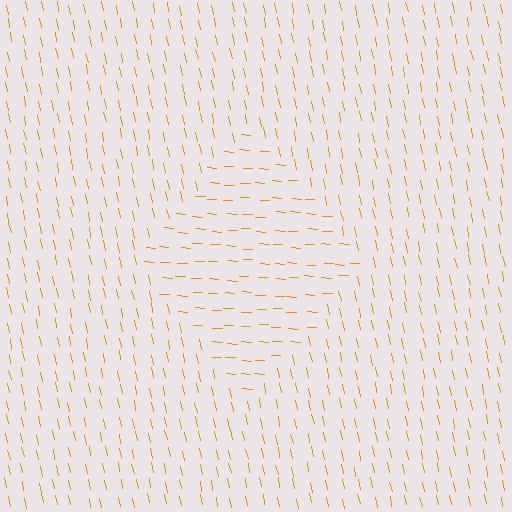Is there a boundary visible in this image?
Yes, there is a texture boundary formed by a change in line orientation.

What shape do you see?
I see a diamond.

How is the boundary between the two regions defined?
The boundary is defined purely by a change in line orientation (approximately 76 degrees difference). All lines are the same color and thickness.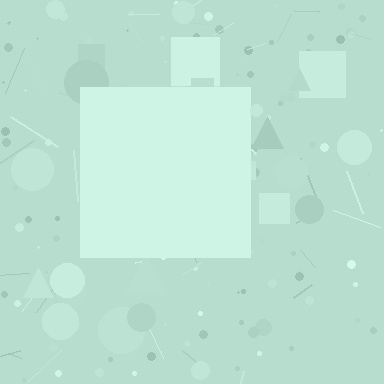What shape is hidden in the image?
A square is hidden in the image.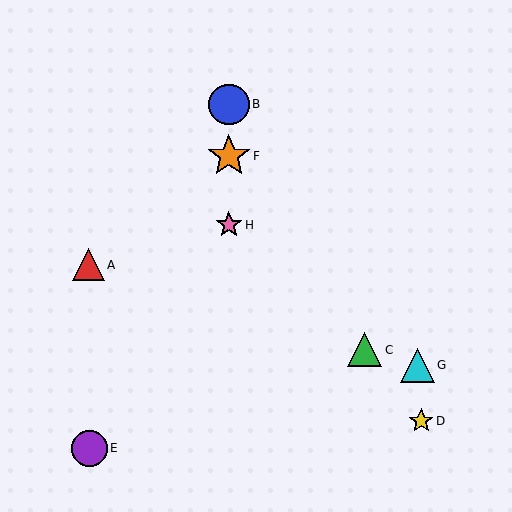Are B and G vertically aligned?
No, B is at x≈229 and G is at x≈417.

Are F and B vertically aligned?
Yes, both are at x≈229.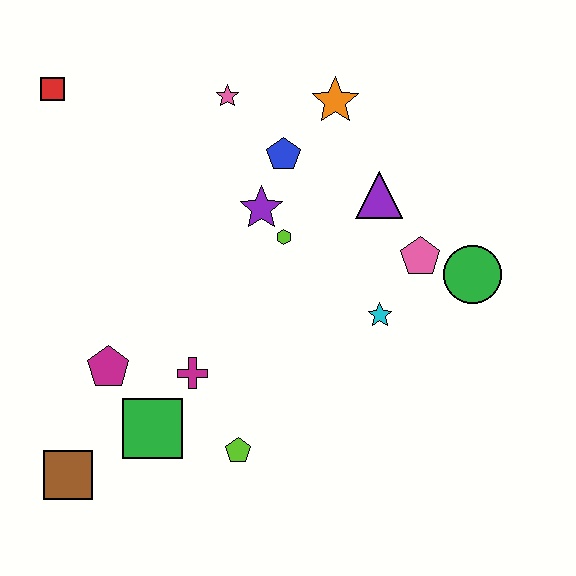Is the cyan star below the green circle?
Yes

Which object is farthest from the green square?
The orange star is farthest from the green square.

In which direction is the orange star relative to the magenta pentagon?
The orange star is above the magenta pentagon.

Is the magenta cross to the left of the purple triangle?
Yes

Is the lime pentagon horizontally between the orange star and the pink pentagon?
No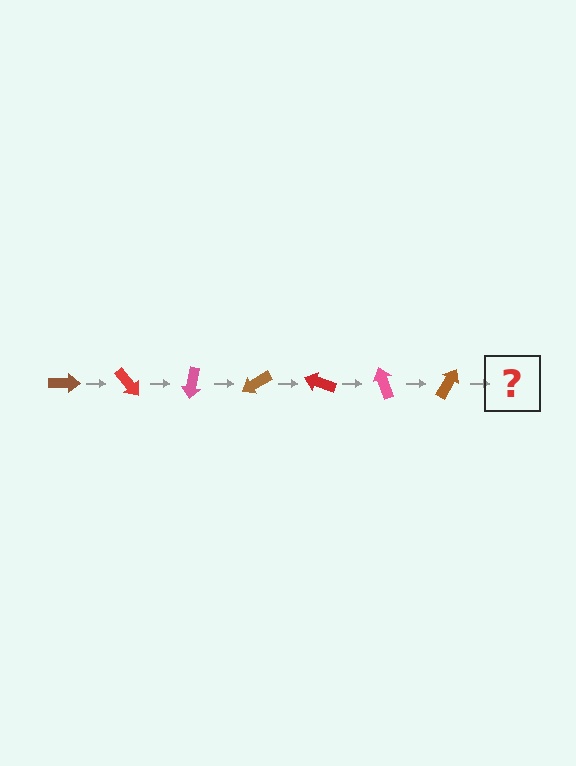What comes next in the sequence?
The next element should be a red arrow, rotated 350 degrees from the start.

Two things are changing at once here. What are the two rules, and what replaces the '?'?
The two rules are that it rotates 50 degrees each step and the color cycles through brown, red, and pink. The '?' should be a red arrow, rotated 350 degrees from the start.